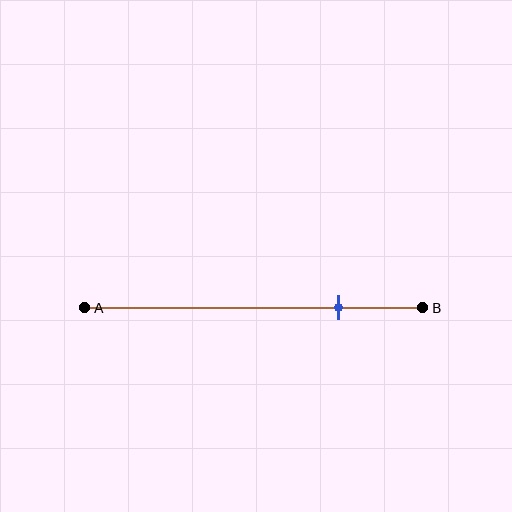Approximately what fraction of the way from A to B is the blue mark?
The blue mark is approximately 75% of the way from A to B.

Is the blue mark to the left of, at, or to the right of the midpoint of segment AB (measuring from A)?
The blue mark is to the right of the midpoint of segment AB.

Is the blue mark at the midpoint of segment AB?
No, the mark is at about 75% from A, not at the 50% midpoint.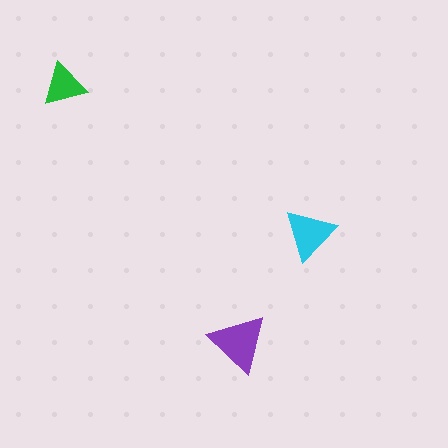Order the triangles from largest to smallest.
the purple one, the cyan one, the green one.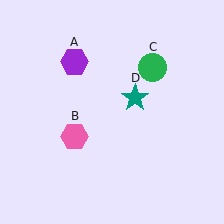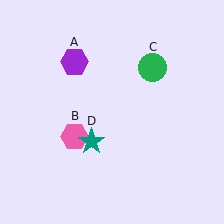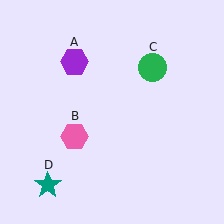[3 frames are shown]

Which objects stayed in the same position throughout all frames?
Purple hexagon (object A) and pink hexagon (object B) and green circle (object C) remained stationary.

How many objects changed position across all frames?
1 object changed position: teal star (object D).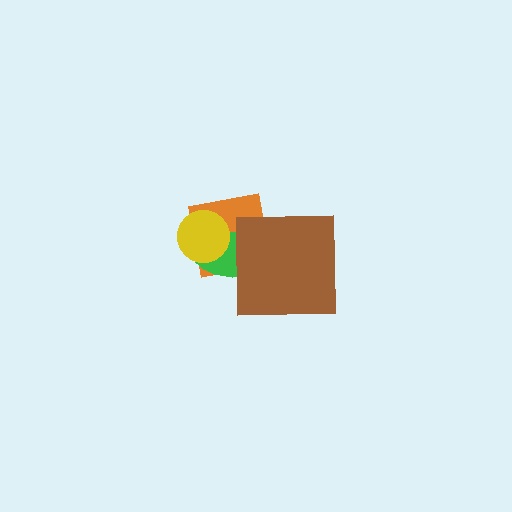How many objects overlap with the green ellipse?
3 objects overlap with the green ellipse.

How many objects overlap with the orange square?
3 objects overlap with the orange square.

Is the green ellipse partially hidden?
Yes, it is partially covered by another shape.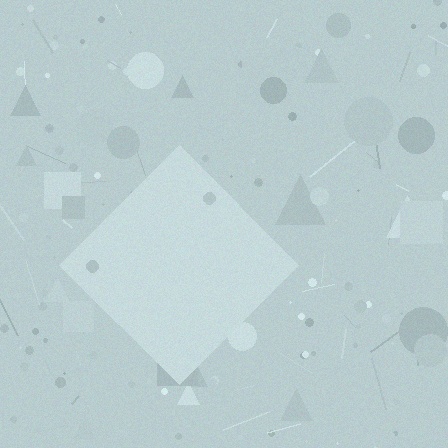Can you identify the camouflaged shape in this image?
The camouflaged shape is a diamond.